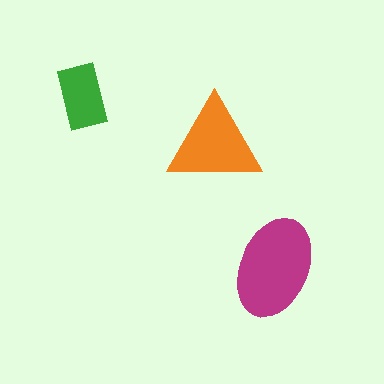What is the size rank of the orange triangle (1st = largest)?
2nd.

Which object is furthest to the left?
The green rectangle is leftmost.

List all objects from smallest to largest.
The green rectangle, the orange triangle, the magenta ellipse.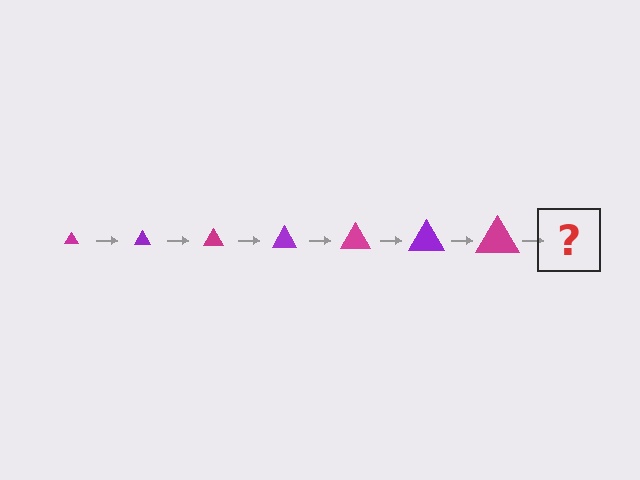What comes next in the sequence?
The next element should be a purple triangle, larger than the previous one.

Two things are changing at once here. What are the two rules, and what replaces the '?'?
The two rules are that the triangle grows larger each step and the color cycles through magenta and purple. The '?' should be a purple triangle, larger than the previous one.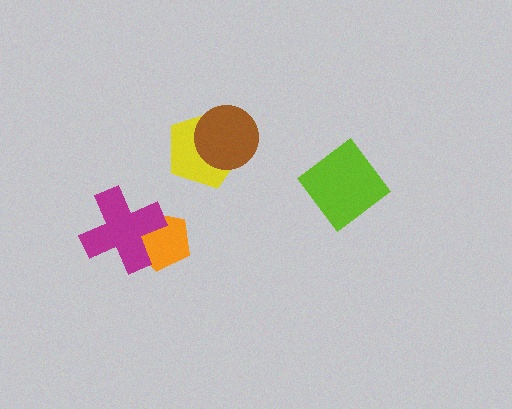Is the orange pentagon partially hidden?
Yes, it is partially covered by another shape.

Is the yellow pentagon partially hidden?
Yes, it is partially covered by another shape.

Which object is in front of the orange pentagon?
The magenta cross is in front of the orange pentagon.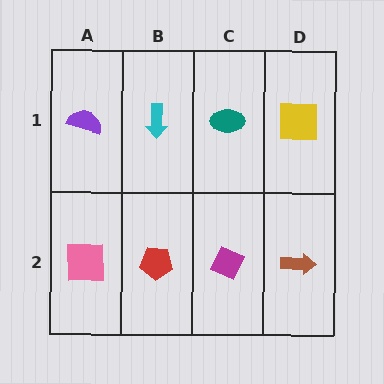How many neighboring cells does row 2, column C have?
3.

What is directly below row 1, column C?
A magenta diamond.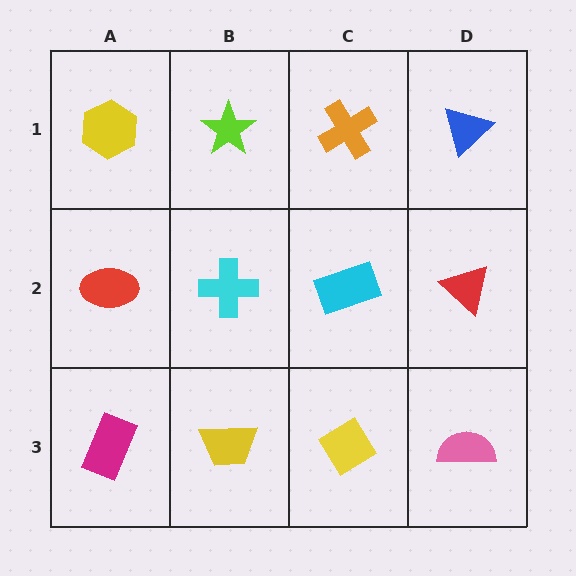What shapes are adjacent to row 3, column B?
A cyan cross (row 2, column B), a magenta rectangle (row 3, column A), a yellow diamond (row 3, column C).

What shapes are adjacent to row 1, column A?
A red ellipse (row 2, column A), a lime star (row 1, column B).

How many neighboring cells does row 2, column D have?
3.